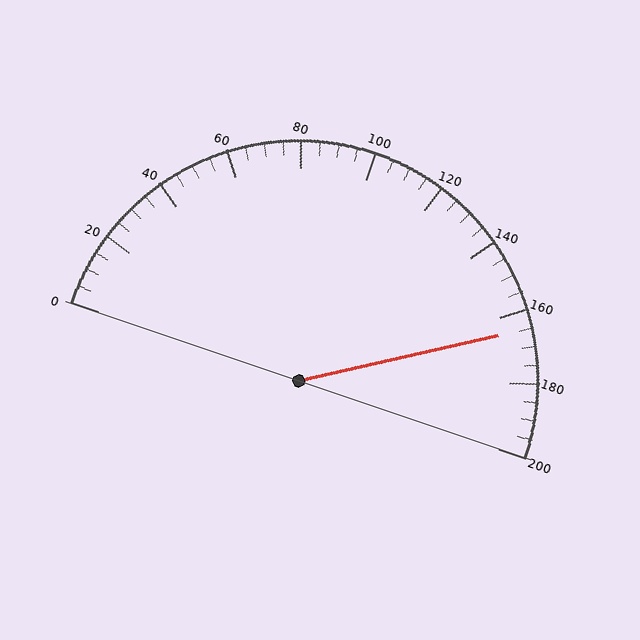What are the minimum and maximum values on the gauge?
The gauge ranges from 0 to 200.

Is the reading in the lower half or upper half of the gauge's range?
The reading is in the upper half of the range (0 to 200).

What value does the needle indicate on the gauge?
The needle indicates approximately 165.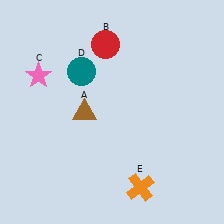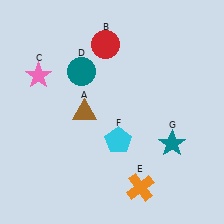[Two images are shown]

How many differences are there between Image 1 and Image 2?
There are 2 differences between the two images.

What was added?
A cyan pentagon (F), a teal star (G) were added in Image 2.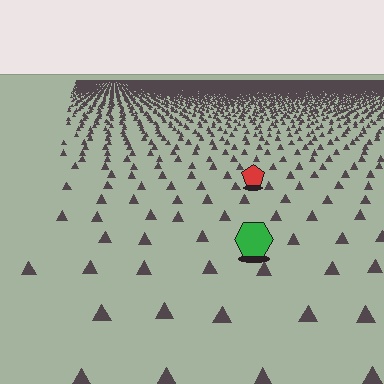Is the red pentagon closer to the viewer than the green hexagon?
No. The green hexagon is closer — you can tell from the texture gradient: the ground texture is coarser near it.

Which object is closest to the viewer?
The green hexagon is closest. The texture marks near it are larger and more spread out.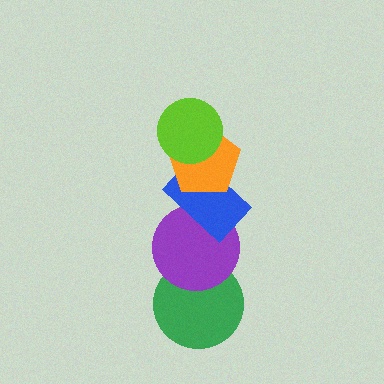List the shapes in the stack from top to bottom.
From top to bottom: the lime circle, the orange pentagon, the blue rectangle, the purple circle, the green circle.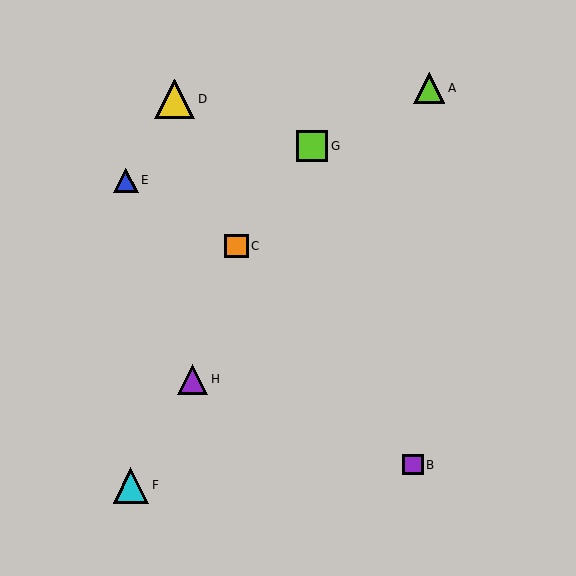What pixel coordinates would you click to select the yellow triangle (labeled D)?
Click at (175, 99) to select the yellow triangle D.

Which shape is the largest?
The yellow triangle (labeled D) is the largest.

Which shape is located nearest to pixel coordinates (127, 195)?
The blue triangle (labeled E) at (126, 180) is nearest to that location.